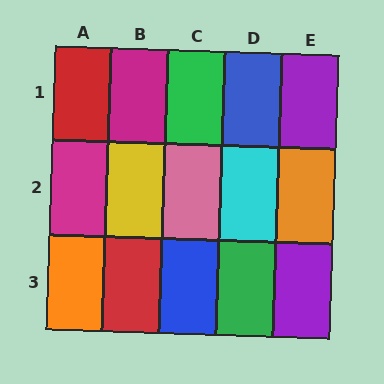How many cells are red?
2 cells are red.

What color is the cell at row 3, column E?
Purple.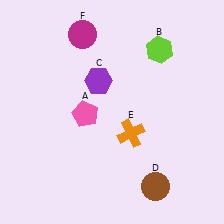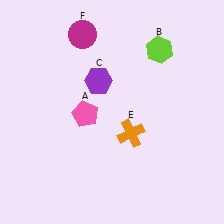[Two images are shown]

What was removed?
The brown circle (D) was removed in Image 2.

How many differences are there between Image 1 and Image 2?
There is 1 difference between the two images.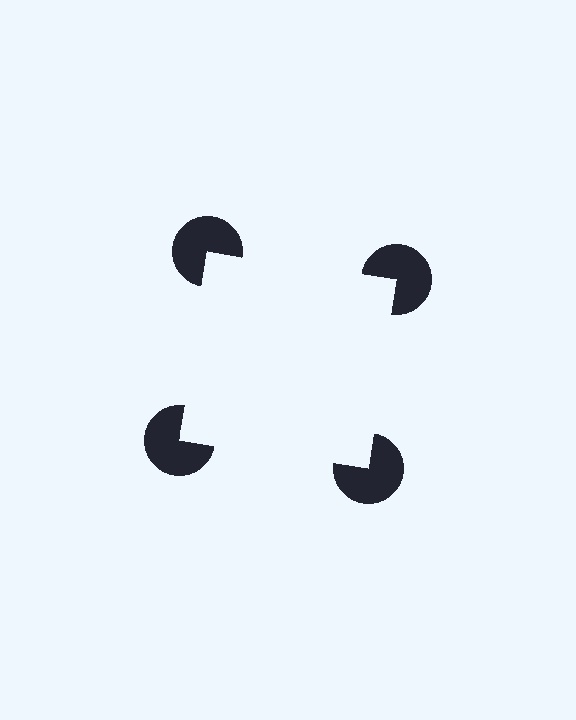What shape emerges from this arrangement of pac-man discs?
An illusory square — its edges are inferred from the aligned wedge cuts in the pac-man discs, not physically drawn.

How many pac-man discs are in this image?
There are 4 — one at each vertex of the illusory square.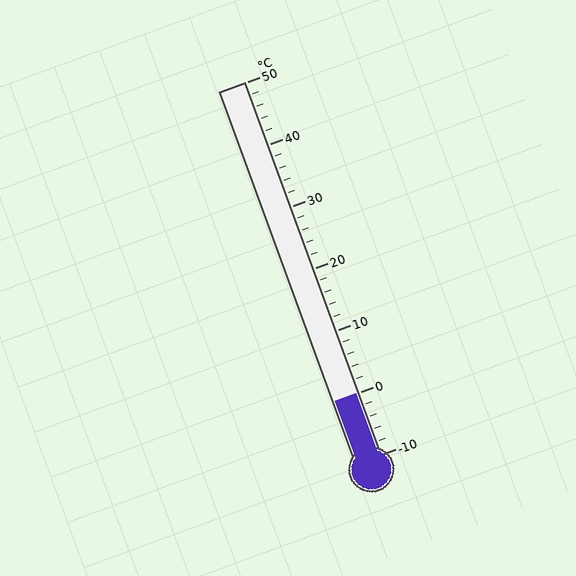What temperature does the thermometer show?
The thermometer shows approximately 0°C.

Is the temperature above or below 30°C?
The temperature is below 30°C.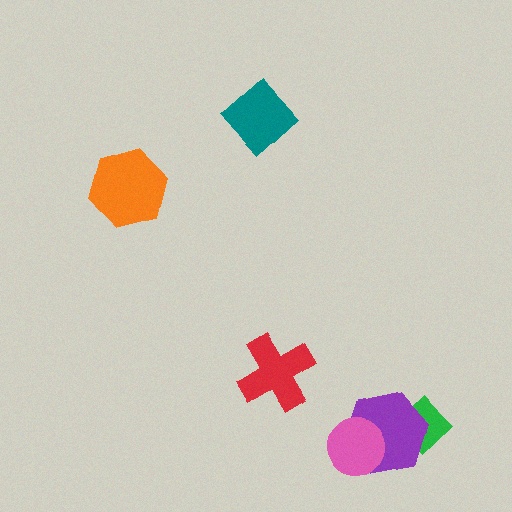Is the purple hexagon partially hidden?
Yes, it is partially covered by another shape.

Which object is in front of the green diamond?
The purple hexagon is in front of the green diamond.